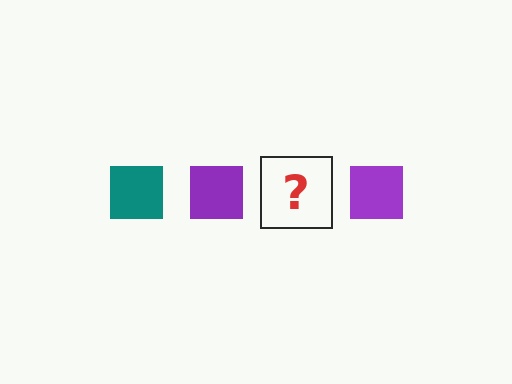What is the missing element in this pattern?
The missing element is a teal square.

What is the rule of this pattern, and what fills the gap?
The rule is that the pattern cycles through teal, purple squares. The gap should be filled with a teal square.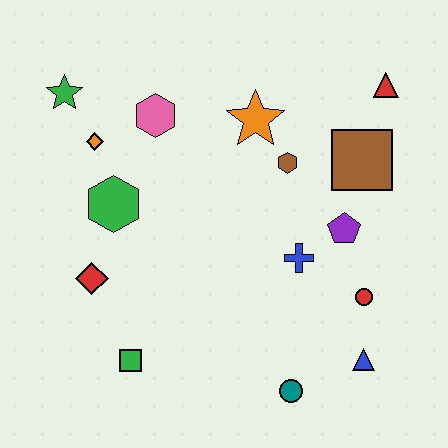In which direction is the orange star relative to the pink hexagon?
The orange star is to the right of the pink hexagon.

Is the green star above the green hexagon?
Yes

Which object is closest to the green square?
The red diamond is closest to the green square.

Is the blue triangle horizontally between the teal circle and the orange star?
No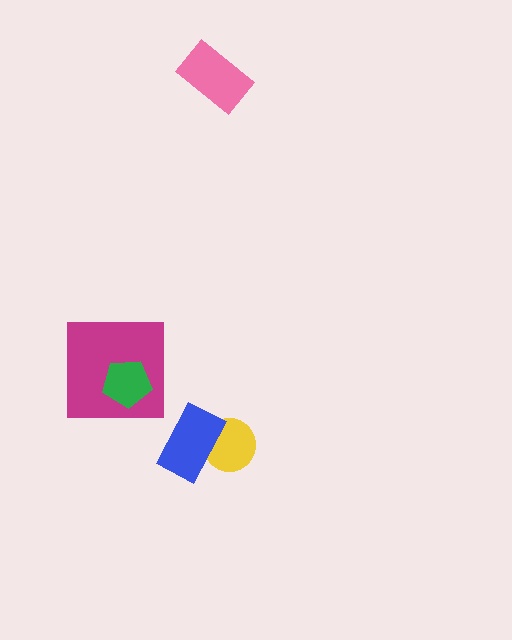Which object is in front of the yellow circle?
The blue rectangle is in front of the yellow circle.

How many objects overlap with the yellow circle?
1 object overlaps with the yellow circle.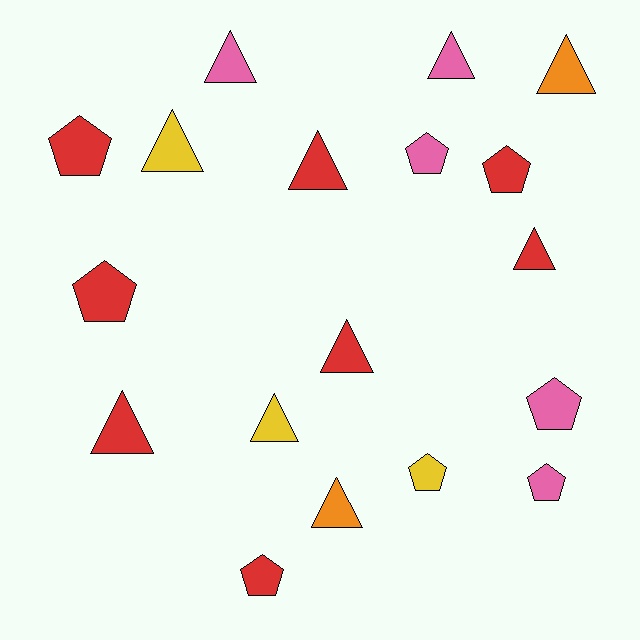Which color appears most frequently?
Red, with 8 objects.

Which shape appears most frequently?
Triangle, with 10 objects.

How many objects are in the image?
There are 18 objects.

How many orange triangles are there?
There are 2 orange triangles.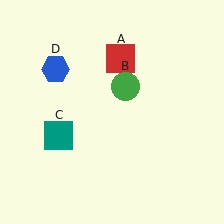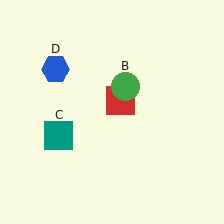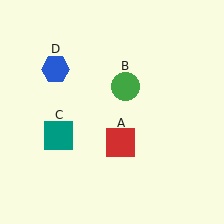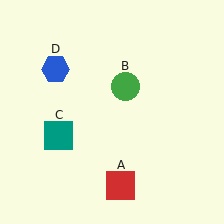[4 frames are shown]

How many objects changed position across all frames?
1 object changed position: red square (object A).